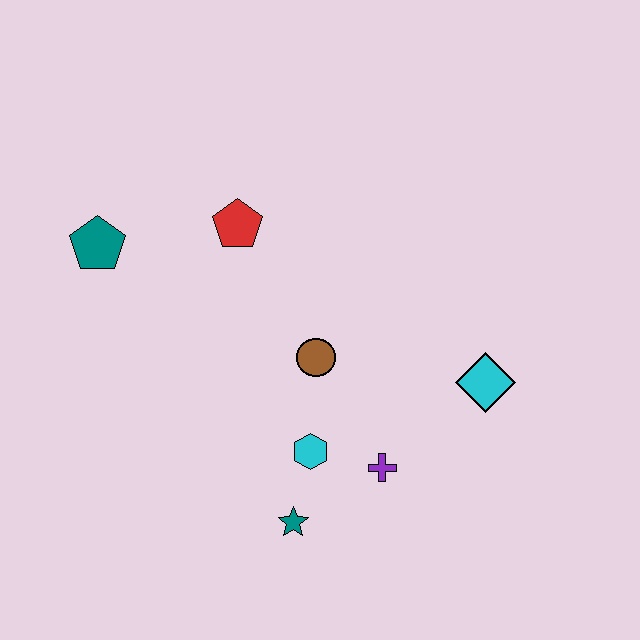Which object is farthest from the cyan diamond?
The teal pentagon is farthest from the cyan diamond.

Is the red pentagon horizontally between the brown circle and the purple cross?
No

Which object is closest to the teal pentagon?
The red pentagon is closest to the teal pentagon.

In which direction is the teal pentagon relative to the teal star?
The teal pentagon is above the teal star.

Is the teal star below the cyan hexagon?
Yes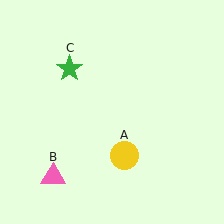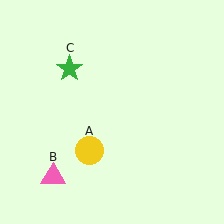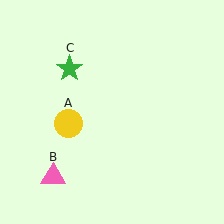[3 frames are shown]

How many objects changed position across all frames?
1 object changed position: yellow circle (object A).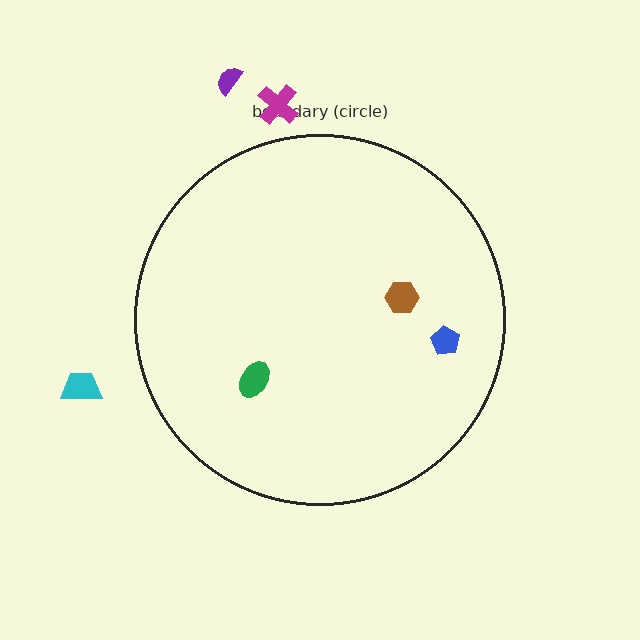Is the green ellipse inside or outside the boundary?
Inside.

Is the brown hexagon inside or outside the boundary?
Inside.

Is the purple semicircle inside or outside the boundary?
Outside.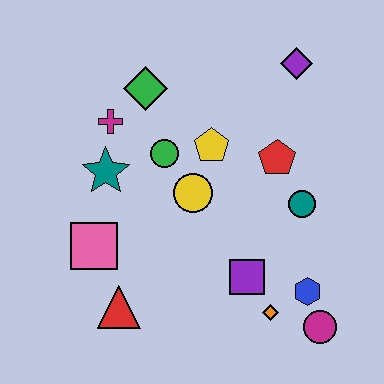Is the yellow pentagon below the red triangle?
No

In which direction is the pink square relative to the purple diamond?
The pink square is to the left of the purple diamond.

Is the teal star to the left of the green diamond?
Yes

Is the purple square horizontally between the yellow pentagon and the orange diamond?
Yes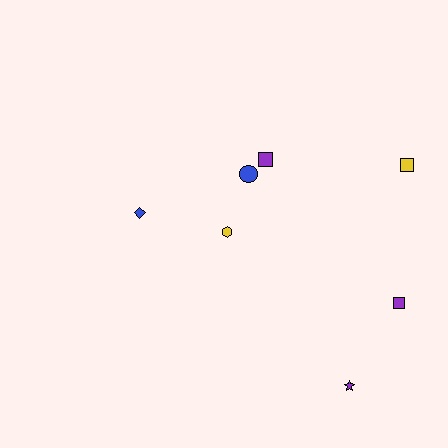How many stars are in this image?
There is 1 star.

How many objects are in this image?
There are 7 objects.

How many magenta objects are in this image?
There are no magenta objects.